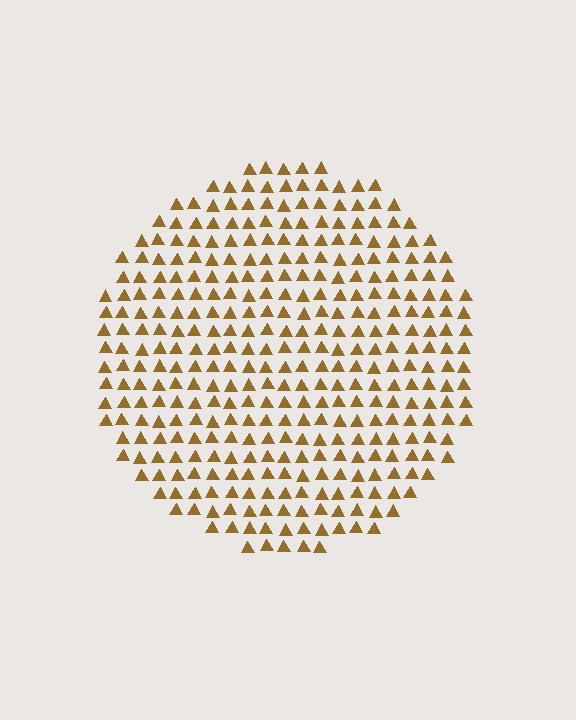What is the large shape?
The large shape is a circle.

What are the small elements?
The small elements are triangles.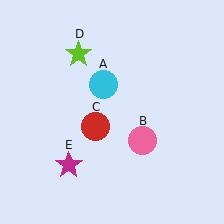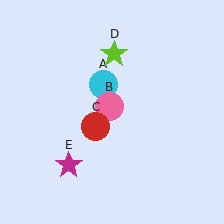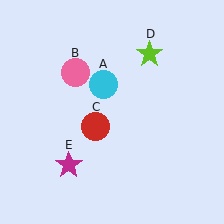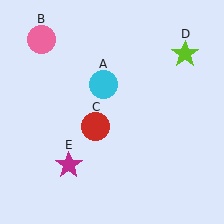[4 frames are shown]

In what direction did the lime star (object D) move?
The lime star (object D) moved right.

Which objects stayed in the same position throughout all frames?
Cyan circle (object A) and red circle (object C) and magenta star (object E) remained stationary.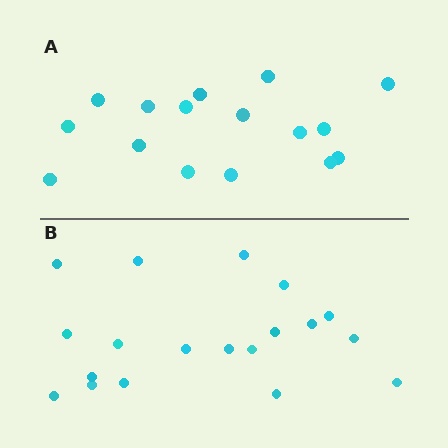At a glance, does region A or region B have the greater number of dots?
Region B (the bottom region) has more dots.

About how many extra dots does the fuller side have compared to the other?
Region B has just a few more — roughly 2 or 3 more dots than region A.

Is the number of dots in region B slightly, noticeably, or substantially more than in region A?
Region B has only slightly more — the two regions are fairly close. The ratio is roughly 1.2 to 1.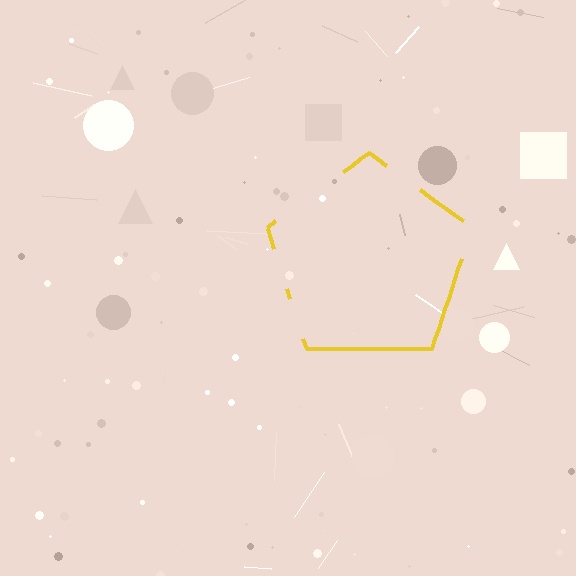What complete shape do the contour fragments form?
The contour fragments form a pentagon.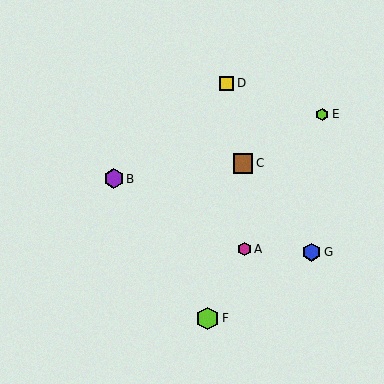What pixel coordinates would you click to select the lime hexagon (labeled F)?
Click at (207, 318) to select the lime hexagon F.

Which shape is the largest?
The lime hexagon (labeled F) is the largest.